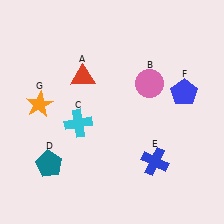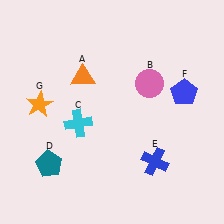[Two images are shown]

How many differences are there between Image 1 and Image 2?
There is 1 difference between the two images.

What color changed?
The triangle (A) changed from red in Image 1 to orange in Image 2.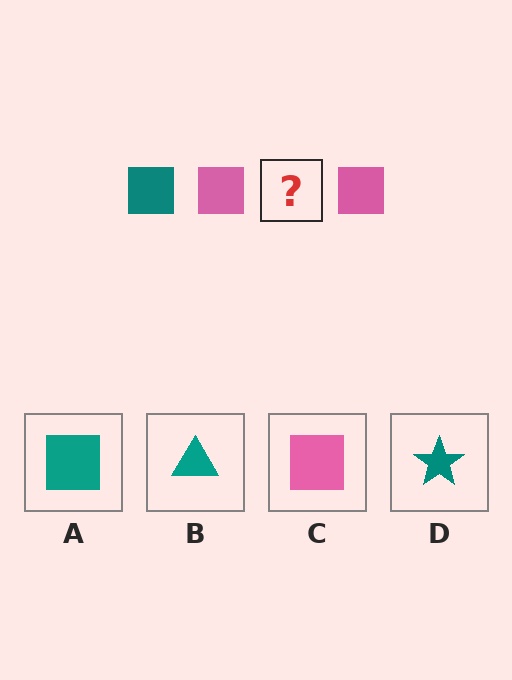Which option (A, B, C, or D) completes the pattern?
A.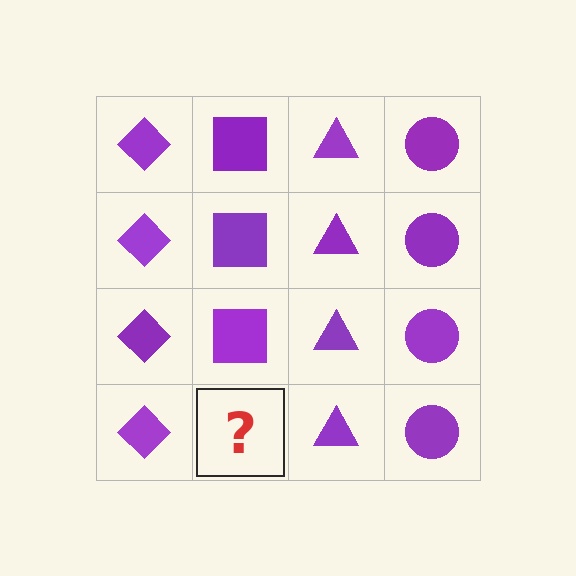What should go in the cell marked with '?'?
The missing cell should contain a purple square.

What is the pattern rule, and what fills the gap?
The rule is that each column has a consistent shape. The gap should be filled with a purple square.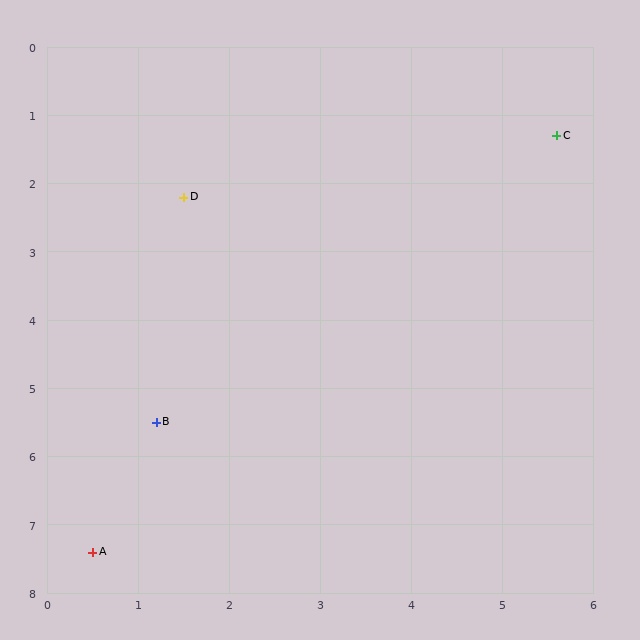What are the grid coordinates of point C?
Point C is at approximately (5.6, 1.3).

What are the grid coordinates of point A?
Point A is at approximately (0.5, 7.4).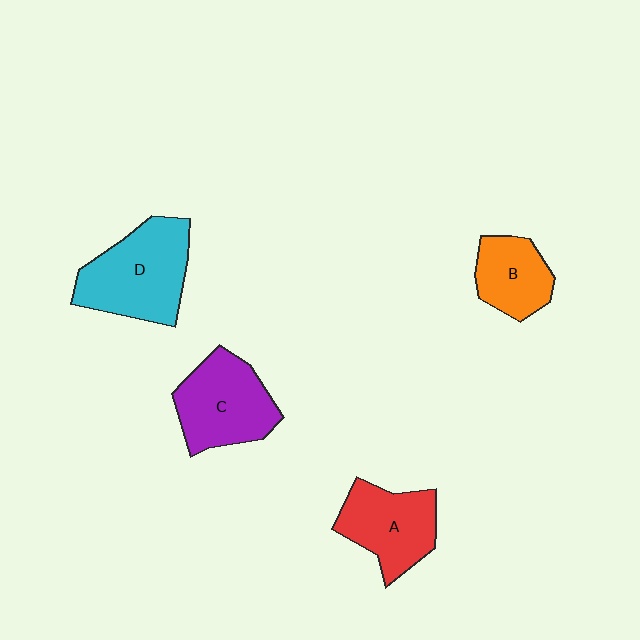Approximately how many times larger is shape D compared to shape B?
Approximately 1.7 times.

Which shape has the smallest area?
Shape B (orange).